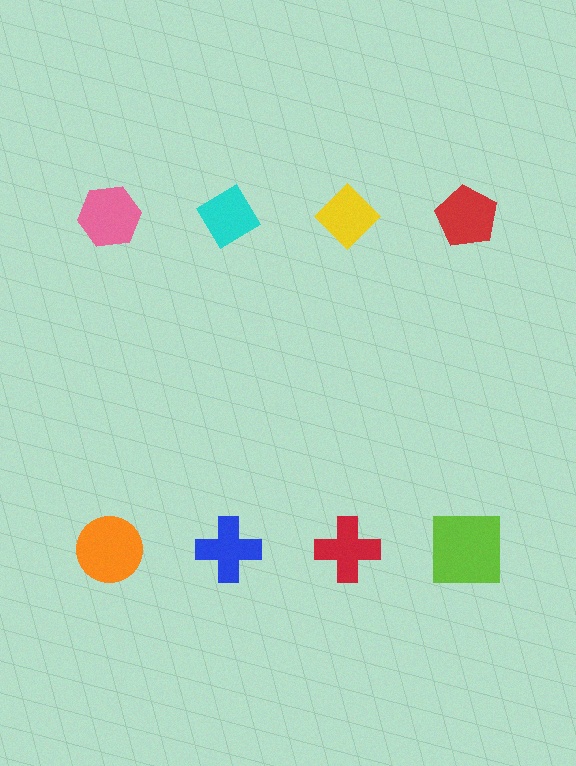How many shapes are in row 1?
4 shapes.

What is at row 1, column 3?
A yellow diamond.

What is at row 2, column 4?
A lime square.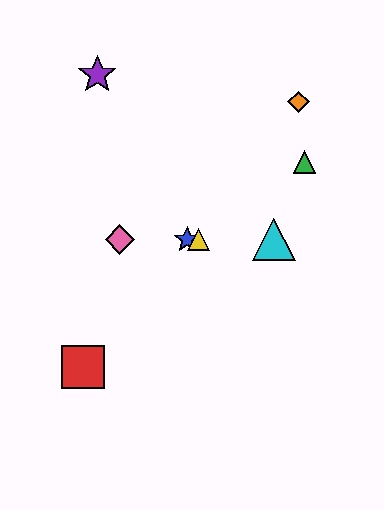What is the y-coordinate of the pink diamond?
The pink diamond is at y≈240.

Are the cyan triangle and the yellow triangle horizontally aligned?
Yes, both are at y≈240.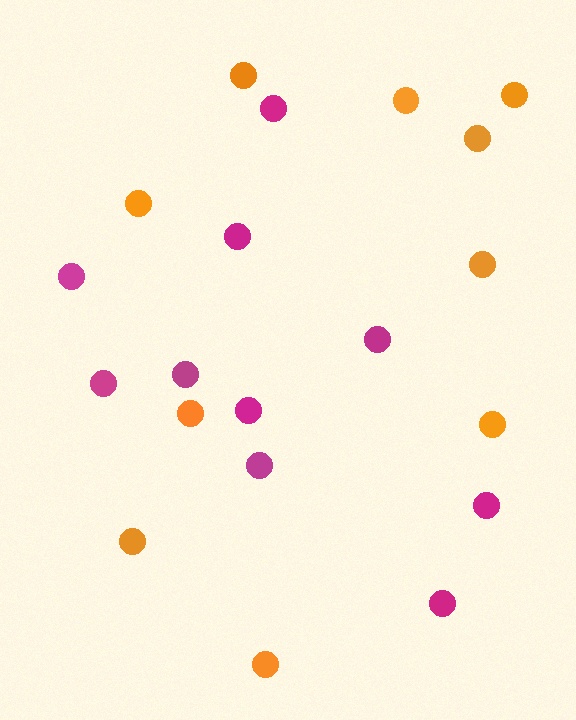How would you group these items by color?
There are 2 groups: one group of magenta circles (10) and one group of orange circles (10).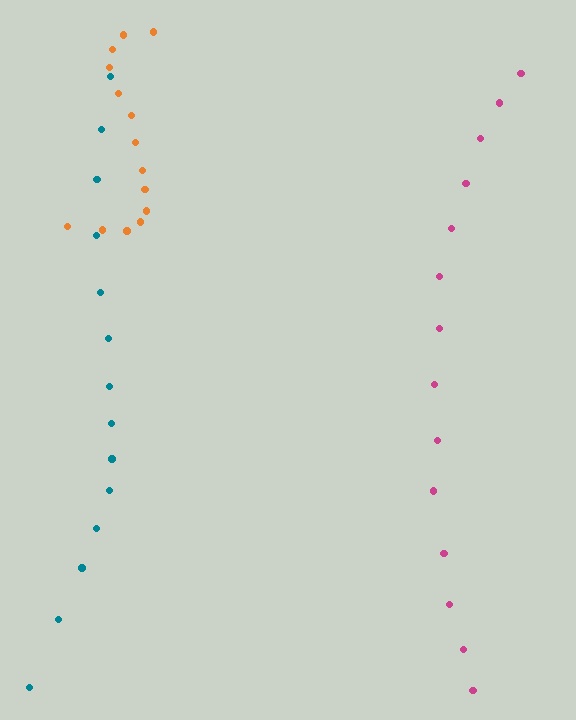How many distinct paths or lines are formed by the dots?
There are 3 distinct paths.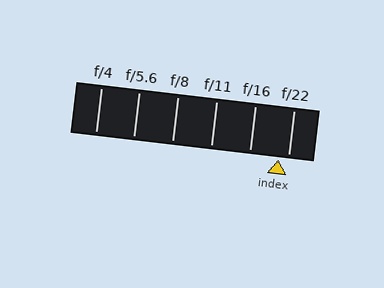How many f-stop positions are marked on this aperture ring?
There are 6 f-stop positions marked.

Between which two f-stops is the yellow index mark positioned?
The index mark is between f/16 and f/22.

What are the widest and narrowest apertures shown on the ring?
The widest aperture shown is f/4 and the narrowest is f/22.